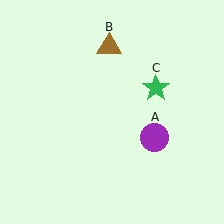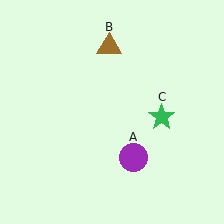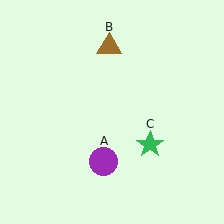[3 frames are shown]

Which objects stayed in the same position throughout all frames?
Brown triangle (object B) remained stationary.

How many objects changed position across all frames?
2 objects changed position: purple circle (object A), green star (object C).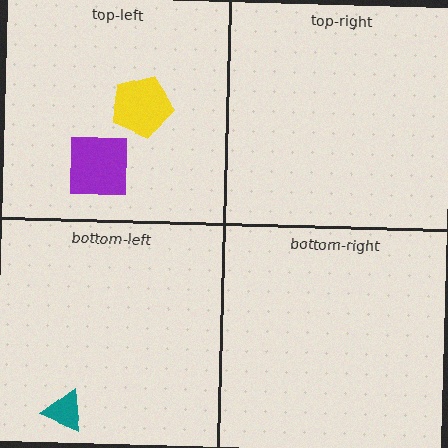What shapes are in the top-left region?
The purple square, the yellow pentagon.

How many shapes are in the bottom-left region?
1.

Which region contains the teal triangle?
The bottom-left region.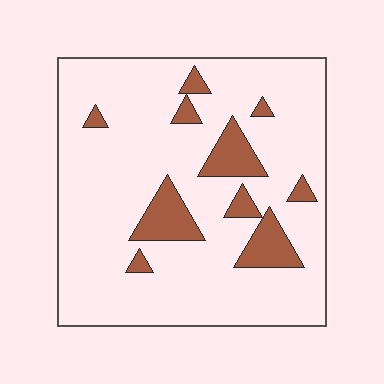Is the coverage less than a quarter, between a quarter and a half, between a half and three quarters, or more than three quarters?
Less than a quarter.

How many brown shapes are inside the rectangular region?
10.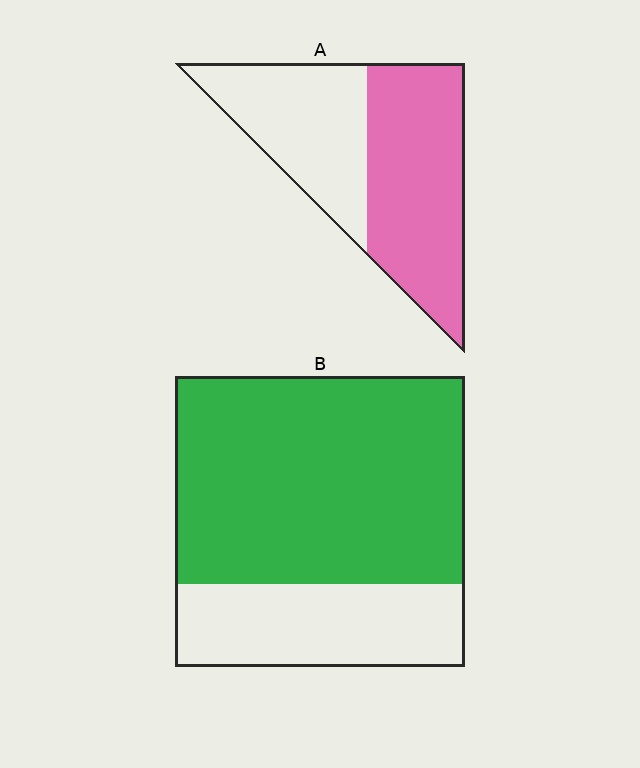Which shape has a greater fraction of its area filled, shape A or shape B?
Shape B.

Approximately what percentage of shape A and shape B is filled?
A is approximately 55% and B is approximately 70%.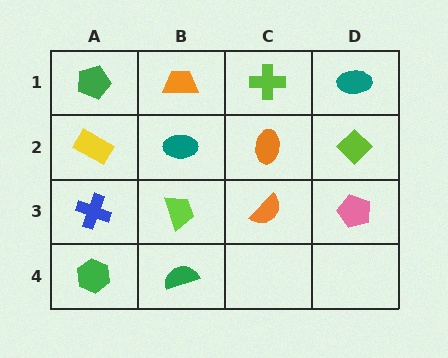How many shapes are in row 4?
2 shapes.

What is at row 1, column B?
An orange trapezoid.